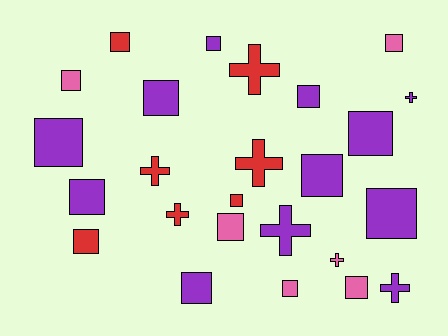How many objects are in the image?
There are 25 objects.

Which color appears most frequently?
Purple, with 12 objects.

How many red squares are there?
There are 3 red squares.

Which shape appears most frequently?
Square, with 17 objects.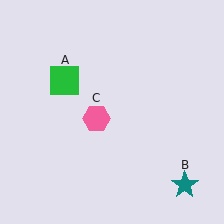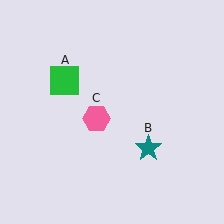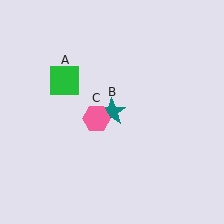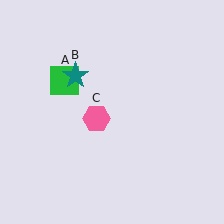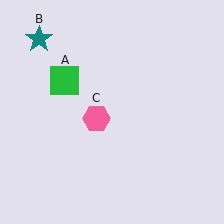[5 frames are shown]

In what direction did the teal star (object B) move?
The teal star (object B) moved up and to the left.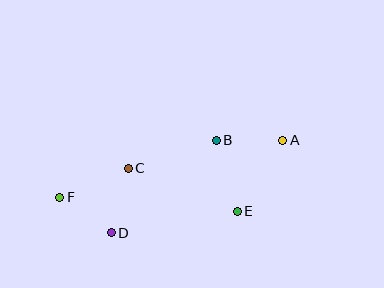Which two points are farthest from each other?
Points A and F are farthest from each other.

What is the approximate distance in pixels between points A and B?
The distance between A and B is approximately 66 pixels.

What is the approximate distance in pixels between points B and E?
The distance between B and E is approximately 74 pixels.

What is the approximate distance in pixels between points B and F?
The distance between B and F is approximately 166 pixels.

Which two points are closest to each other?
Points D and F are closest to each other.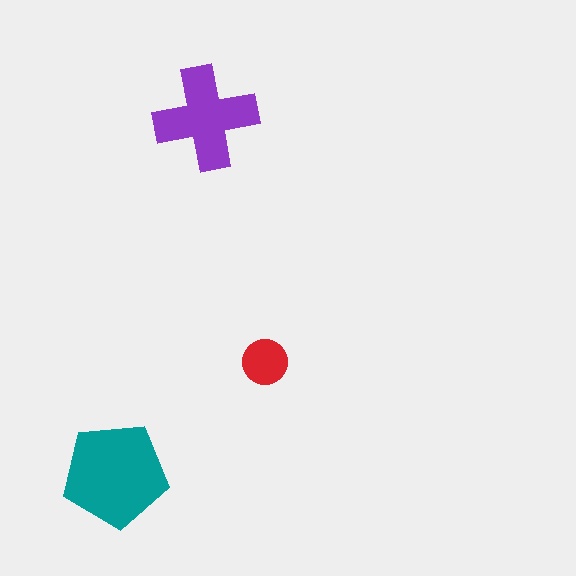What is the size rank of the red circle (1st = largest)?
3rd.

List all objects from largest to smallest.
The teal pentagon, the purple cross, the red circle.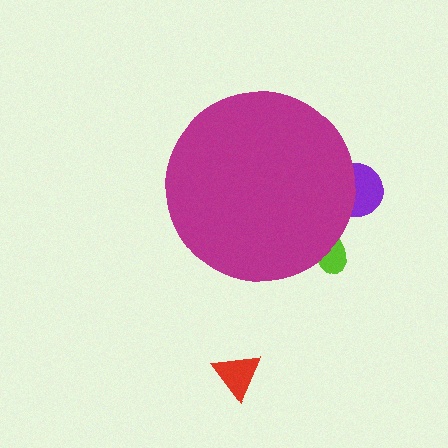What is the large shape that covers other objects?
A magenta circle.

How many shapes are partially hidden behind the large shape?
2 shapes are partially hidden.